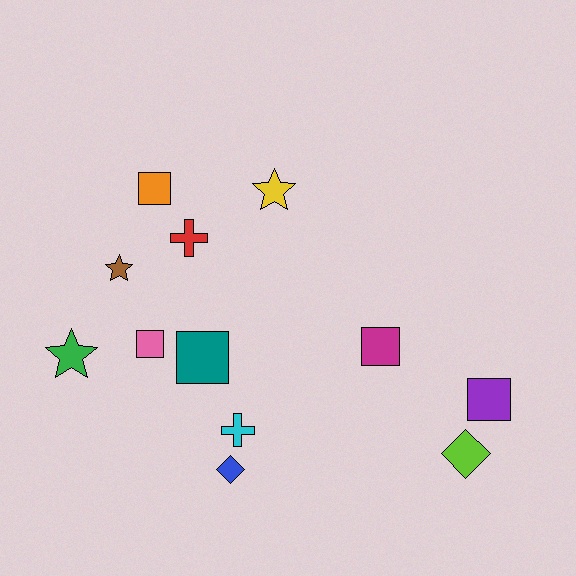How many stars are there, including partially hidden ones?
There are 3 stars.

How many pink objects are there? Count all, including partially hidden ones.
There is 1 pink object.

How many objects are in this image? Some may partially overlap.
There are 12 objects.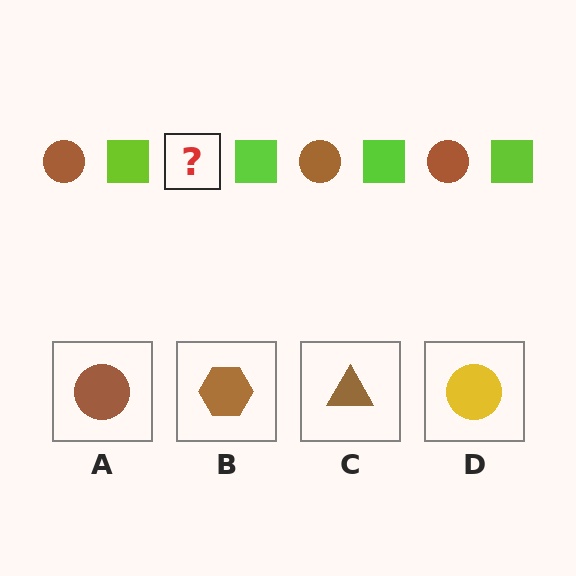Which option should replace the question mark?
Option A.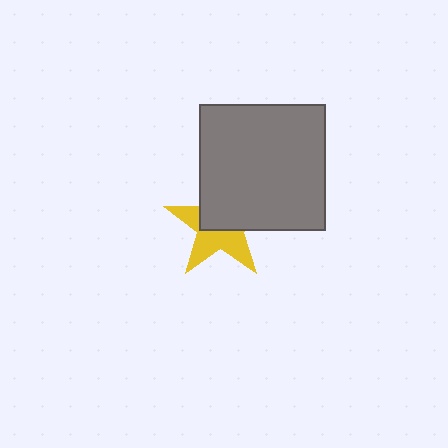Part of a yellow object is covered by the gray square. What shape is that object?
It is a star.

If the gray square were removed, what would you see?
You would see the complete yellow star.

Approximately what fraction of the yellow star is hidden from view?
Roughly 51% of the yellow star is hidden behind the gray square.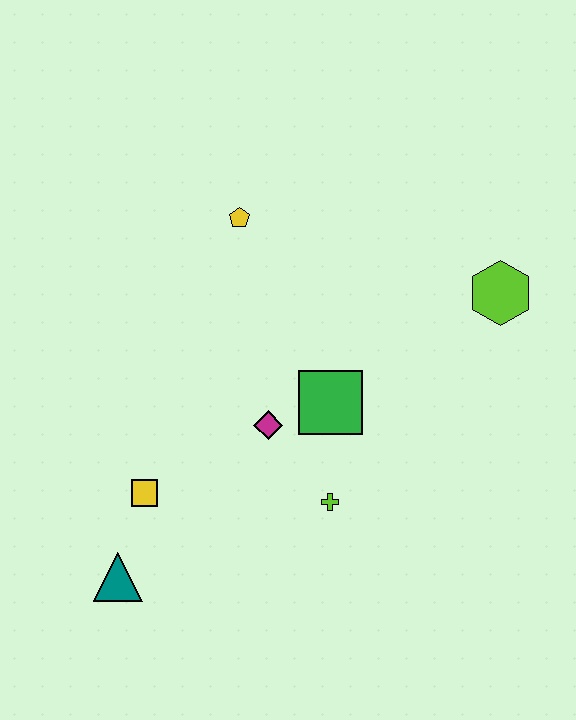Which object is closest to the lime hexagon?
The green square is closest to the lime hexagon.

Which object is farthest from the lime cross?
The yellow pentagon is farthest from the lime cross.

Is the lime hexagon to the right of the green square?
Yes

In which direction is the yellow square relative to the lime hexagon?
The yellow square is to the left of the lime hexagon.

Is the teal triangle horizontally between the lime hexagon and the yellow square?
No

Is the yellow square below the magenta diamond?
Yes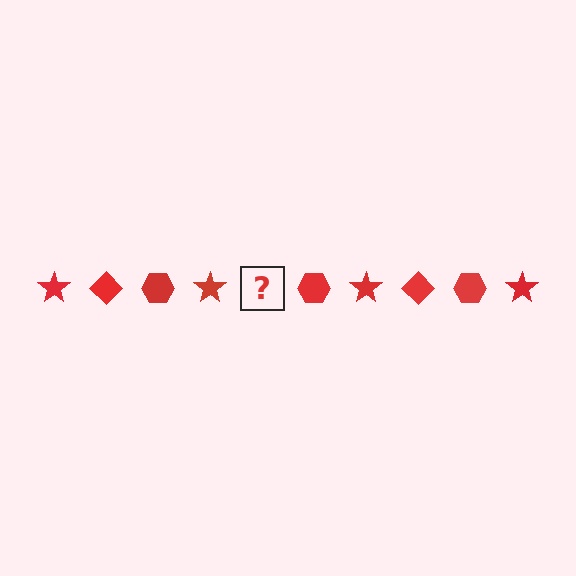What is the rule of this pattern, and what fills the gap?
The rule is that the pattern cycles through star, diamond, hexagon shapes in red. The gap should be filled with a red diamond.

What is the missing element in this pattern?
The missing element is a red diamond.